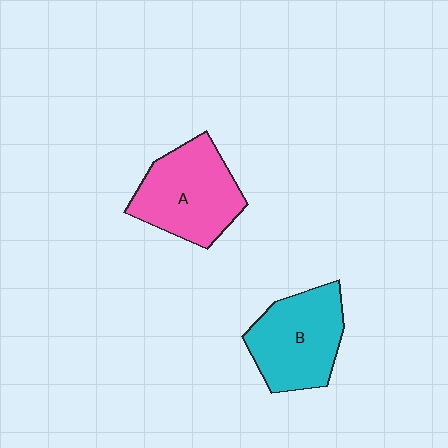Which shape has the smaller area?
Shape B (cyan).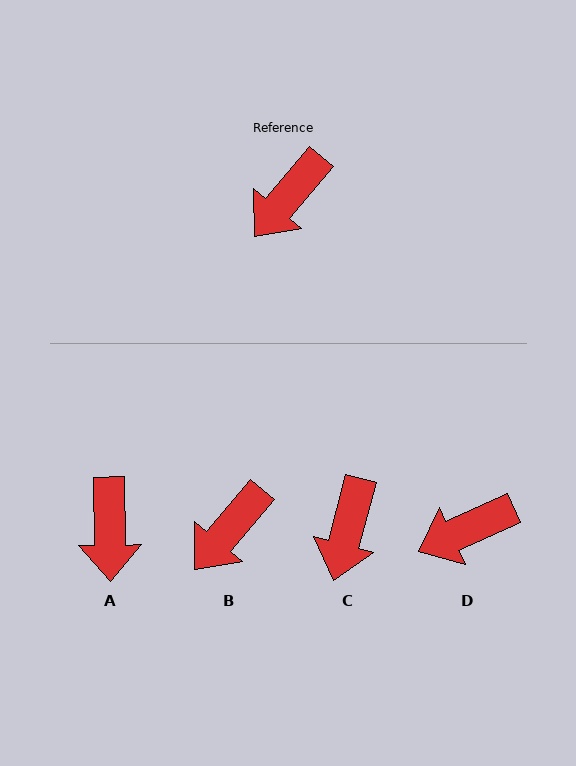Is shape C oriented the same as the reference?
No, it is off by about 25 degrees.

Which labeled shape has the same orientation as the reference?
B.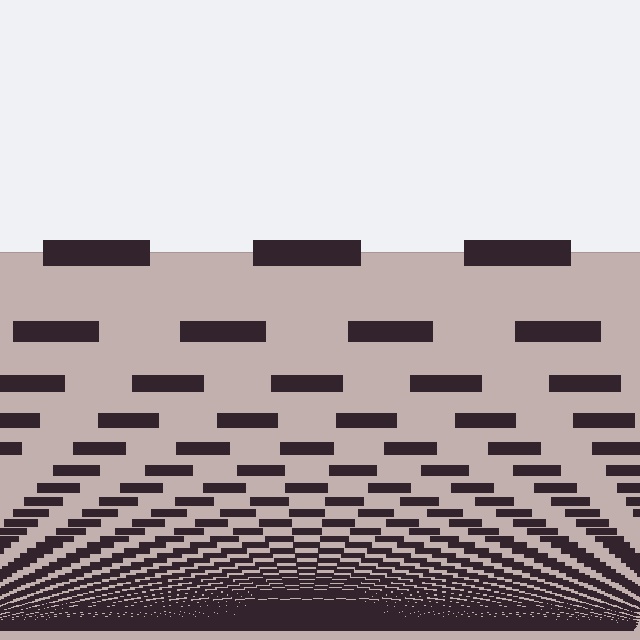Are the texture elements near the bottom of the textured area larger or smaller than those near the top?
Smaller. The gradient is inverted — elements near the bottom are smaller and denser.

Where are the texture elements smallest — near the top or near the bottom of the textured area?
Near the bottom.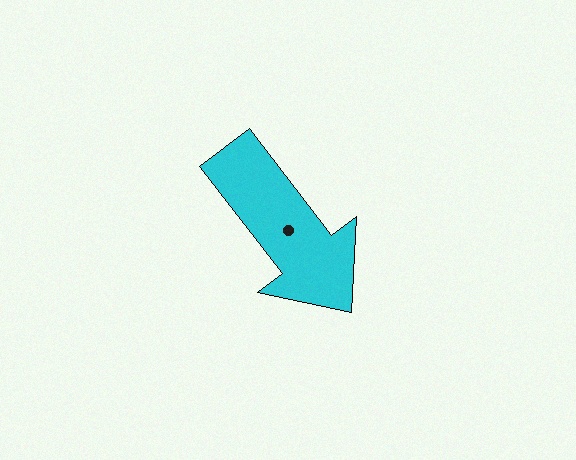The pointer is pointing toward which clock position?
Roughly 5 o'clock.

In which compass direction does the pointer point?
Southeast.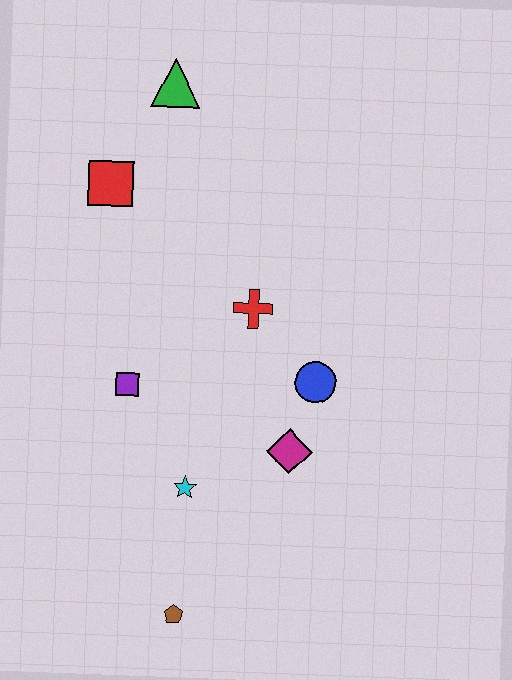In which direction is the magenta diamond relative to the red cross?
The magenta diamond is below the red cross.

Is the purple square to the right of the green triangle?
No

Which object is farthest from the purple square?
The green triangle is farthest from the purple square.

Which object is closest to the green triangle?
The red square is closest to the green triangle.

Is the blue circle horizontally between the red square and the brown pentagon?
No